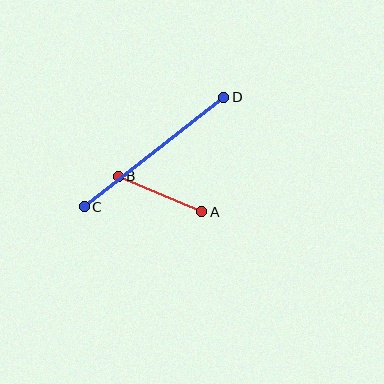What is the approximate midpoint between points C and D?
The midpoint is at approximately (154, 152) pixels.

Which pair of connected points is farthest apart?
Points C and D are farthest apart.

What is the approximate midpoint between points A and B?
The midpoint is at approximately (160, 194) pixels.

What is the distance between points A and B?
The distance is approximately 91 pixels.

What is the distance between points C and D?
The distance is approximately 177 pixels.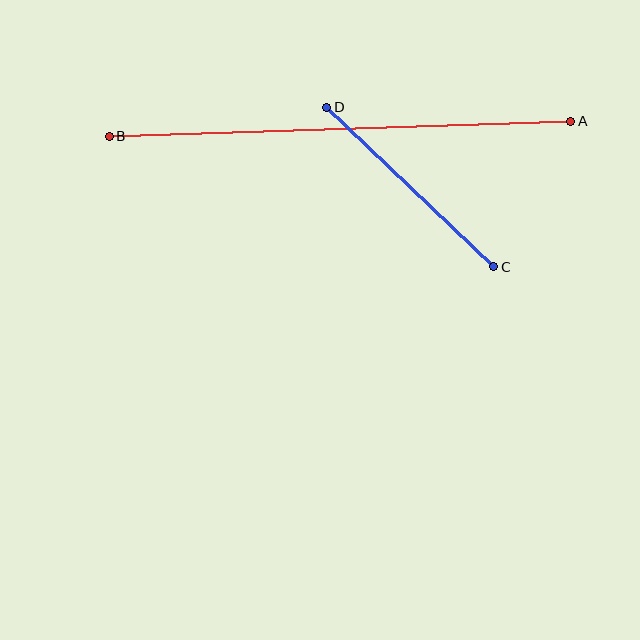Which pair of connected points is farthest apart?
Points A and B are farthest apart.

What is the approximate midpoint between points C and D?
The midpoint is at approximately (410, 187) pixels.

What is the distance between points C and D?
The distance is approximately 231 pixels.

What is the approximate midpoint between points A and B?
The midpoint is at approximately (340, 129) pixels.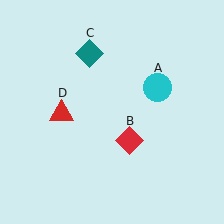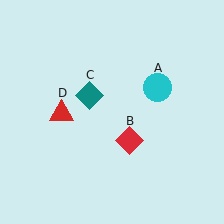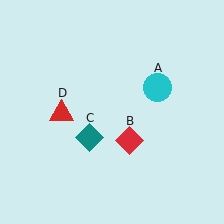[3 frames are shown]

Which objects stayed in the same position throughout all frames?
Cyan circle (object A) and red diamond (object B) and red triangle (object D) remained stationary.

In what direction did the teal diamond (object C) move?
The teal diamond (object C) moved down.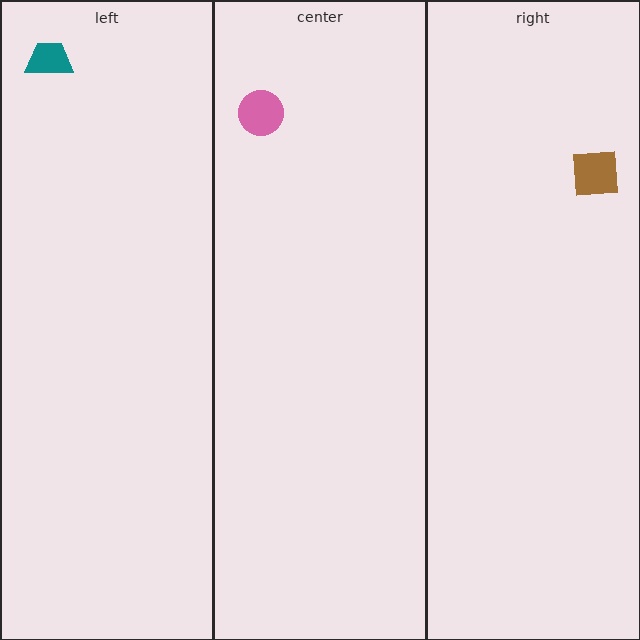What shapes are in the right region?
The brown square.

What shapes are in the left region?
The teal trapezoid.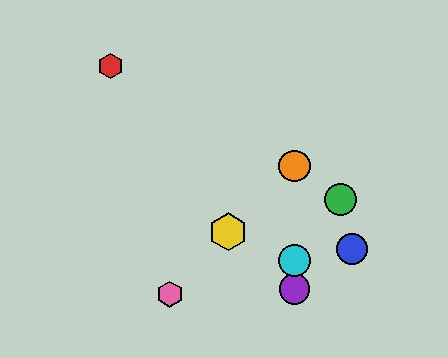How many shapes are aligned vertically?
3 shapes (the purple circle, the orange circle, the cyan circle) are aligned vertically.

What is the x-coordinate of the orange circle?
The orange circle is at x≈295.